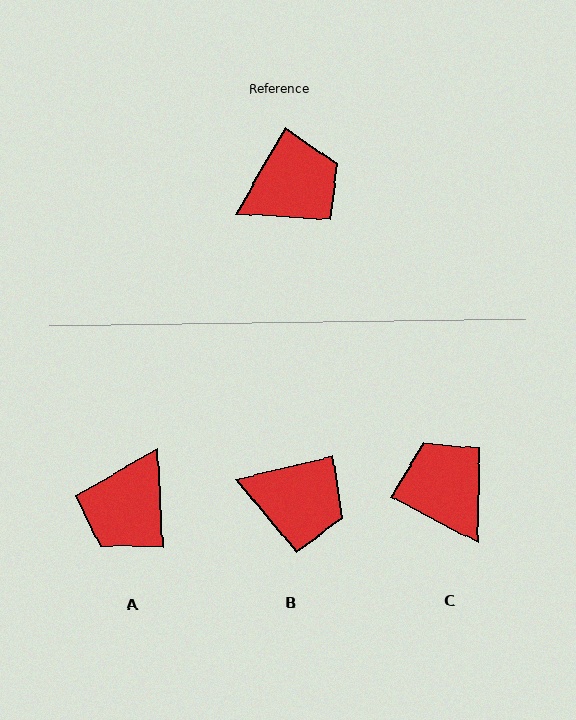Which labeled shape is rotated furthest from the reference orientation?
A, about 147 degrees away.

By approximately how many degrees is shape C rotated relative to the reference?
Approximately 93 degrees counter-clockwise.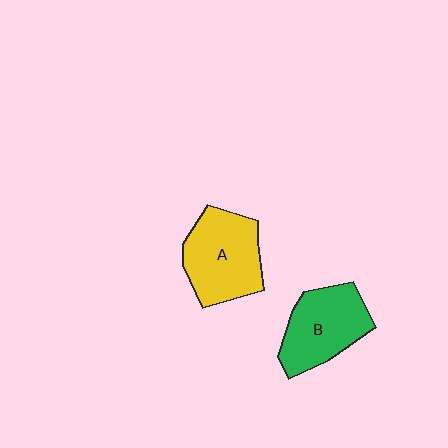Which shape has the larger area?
Shape A (yellow).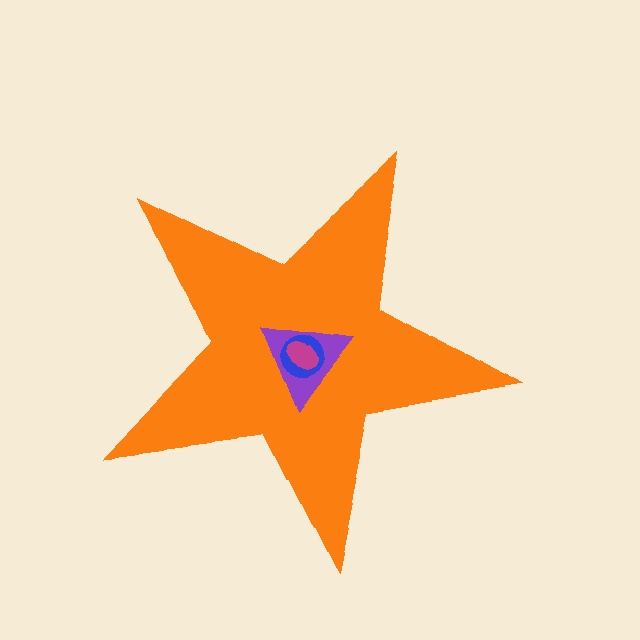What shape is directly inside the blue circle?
The magenta ellipse.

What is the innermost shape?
The magenta ellipse.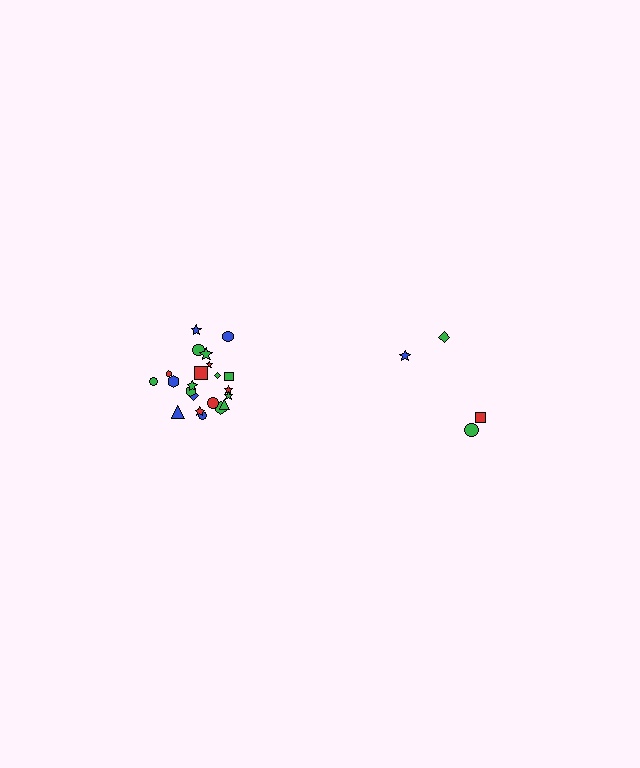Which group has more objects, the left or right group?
The left group.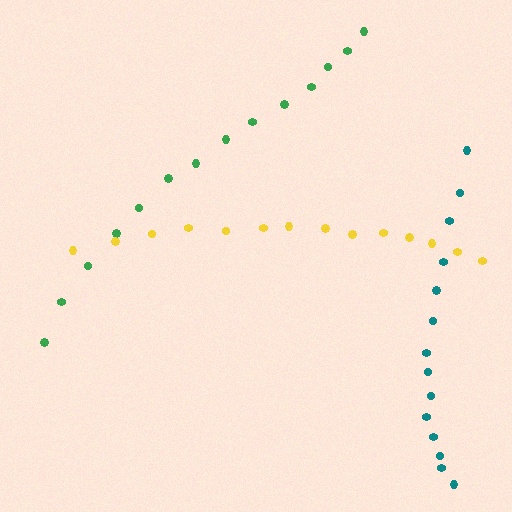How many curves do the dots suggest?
There are 3 distinct paths.